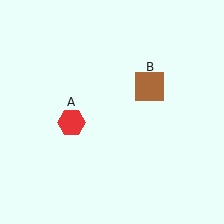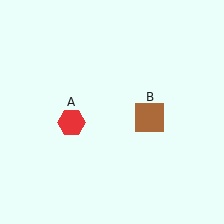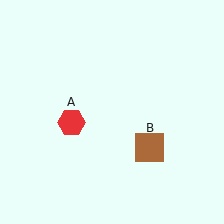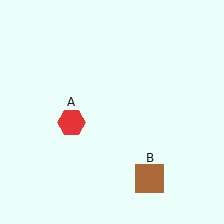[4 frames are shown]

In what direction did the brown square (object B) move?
The brown square (object B) moved down.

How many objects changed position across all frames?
1 object changed position: brown square (object B).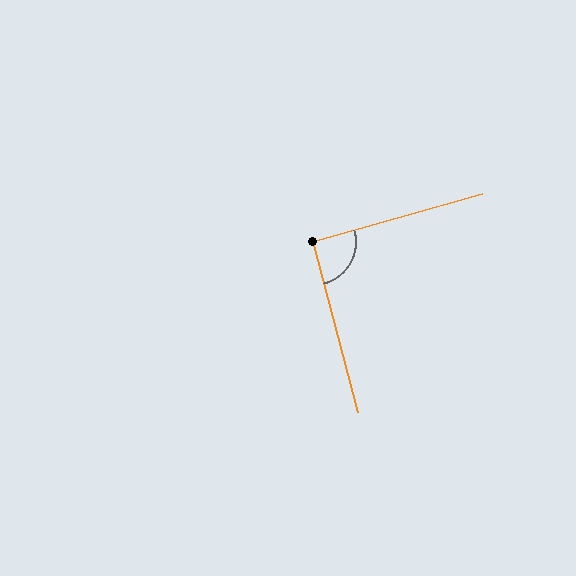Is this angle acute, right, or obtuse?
It is approximately a right angle.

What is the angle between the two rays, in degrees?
Approximately 91 degrees.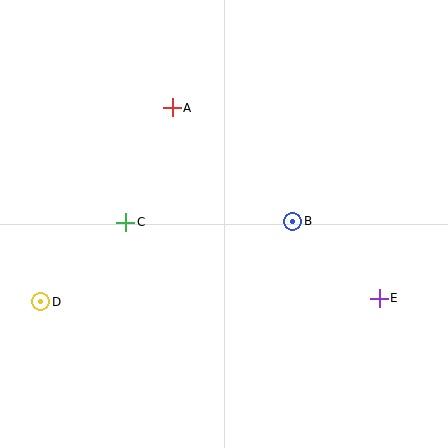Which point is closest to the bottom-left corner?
Point D is closest to the bottom-left corner.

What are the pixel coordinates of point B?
Point B is at (293, 221).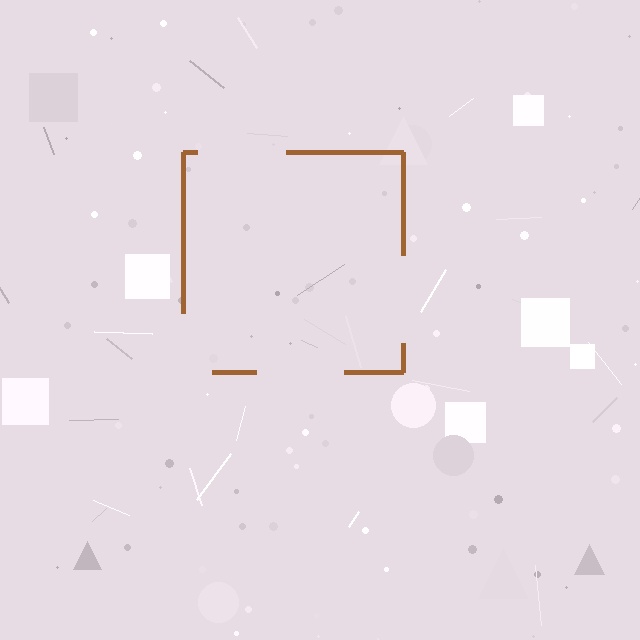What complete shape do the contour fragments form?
The contour fragments form a square.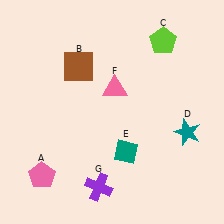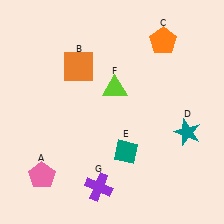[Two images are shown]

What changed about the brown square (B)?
In Image 1, B is brown. In Image 2, it changed to orange.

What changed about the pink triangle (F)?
In Image 1, F is pink. In Image 2, it changed to lime.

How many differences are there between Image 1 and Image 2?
There are 3 differences between the two images.